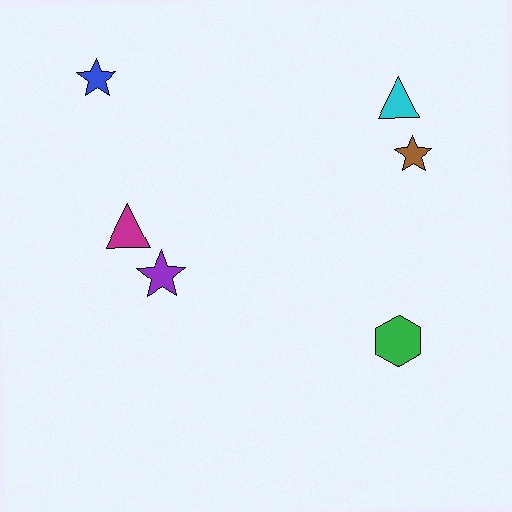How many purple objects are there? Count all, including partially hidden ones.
There is 1 purple object.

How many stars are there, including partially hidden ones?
There are 3 stars.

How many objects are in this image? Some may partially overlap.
There are 6 objects.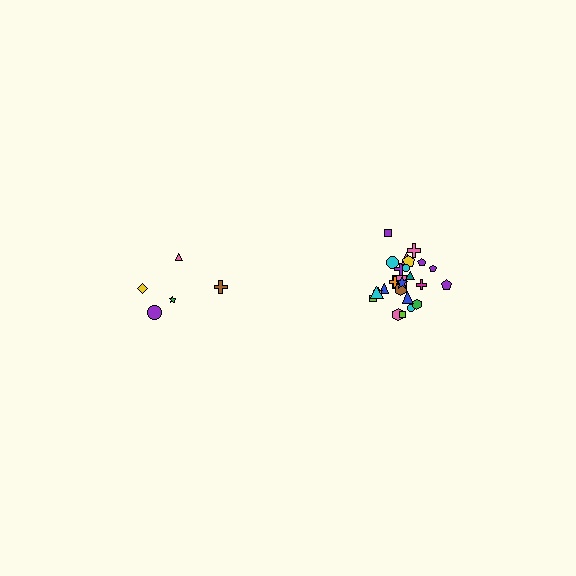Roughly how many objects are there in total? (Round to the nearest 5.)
Roughly 30 objects in total.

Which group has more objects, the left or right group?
The right group.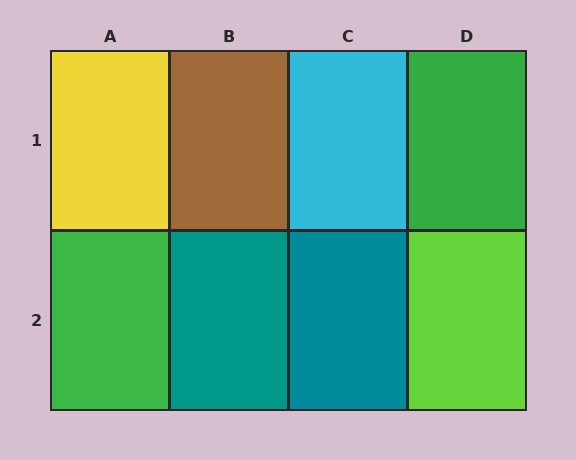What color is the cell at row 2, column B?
Teal.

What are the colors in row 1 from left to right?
Yellow, brown, cyan, green.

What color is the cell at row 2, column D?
Lime.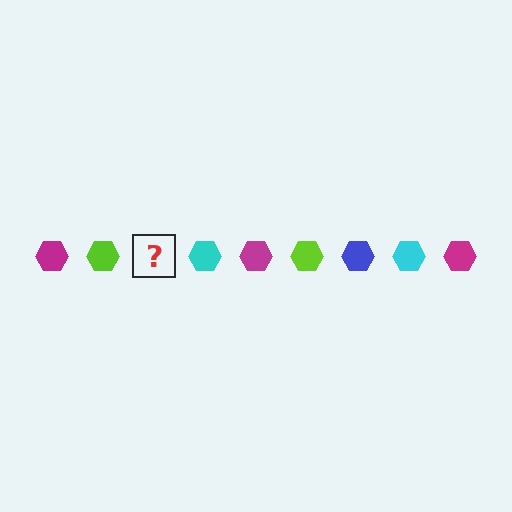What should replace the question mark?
The question mark should be replaced with a blue hexagon.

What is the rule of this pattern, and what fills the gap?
The rule is that the pattern cycles through magenta, lime, blue, cyan hexagons. The gap should be filled with a blue hexagon.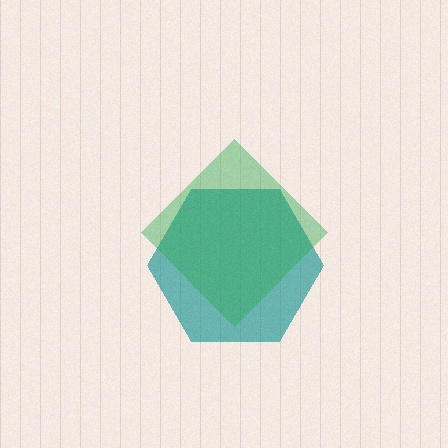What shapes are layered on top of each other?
The layered shapes are: a teal hexagon, a green diamond.